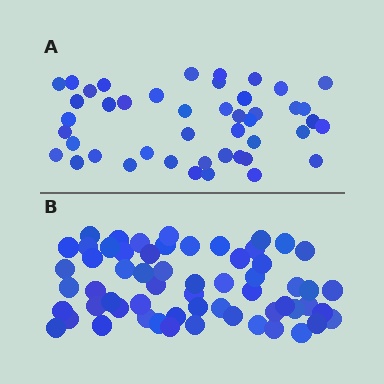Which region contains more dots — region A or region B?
Region B (the bottom region) has more dots.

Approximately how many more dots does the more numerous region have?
Region B has approximately 15 more dots than region A.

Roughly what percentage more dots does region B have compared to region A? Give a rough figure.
About 35% more.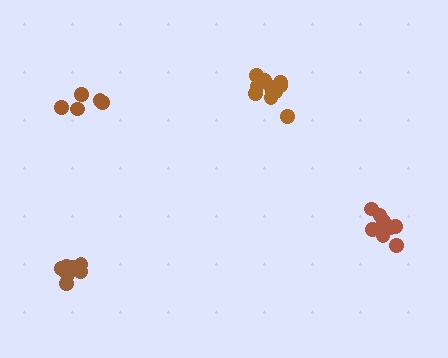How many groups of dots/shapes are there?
There are 4 groups.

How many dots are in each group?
Group 1: 5 dots, Group 2: 9 dots, Group 3: 11 dots, Group 4: 7 dots (32 total).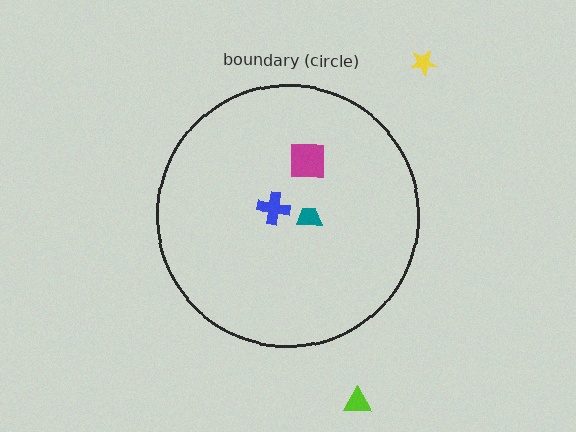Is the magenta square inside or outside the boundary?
Inside.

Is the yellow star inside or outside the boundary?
Outside.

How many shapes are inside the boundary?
3 inside, 2 outside.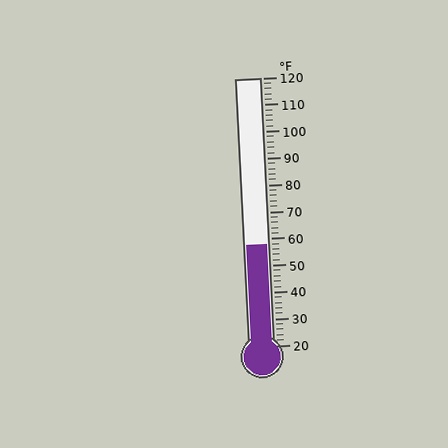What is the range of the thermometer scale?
The thermometer scale ranges from 20°F to 120°F.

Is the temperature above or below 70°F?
The temperature is below 70°F.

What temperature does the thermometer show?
The thermometer shows approximately 58°F.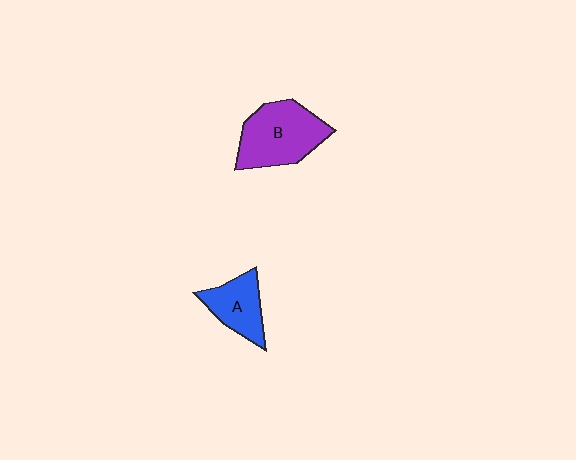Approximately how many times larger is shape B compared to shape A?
Approximately 1.6 times.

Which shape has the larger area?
Shape B (purple).